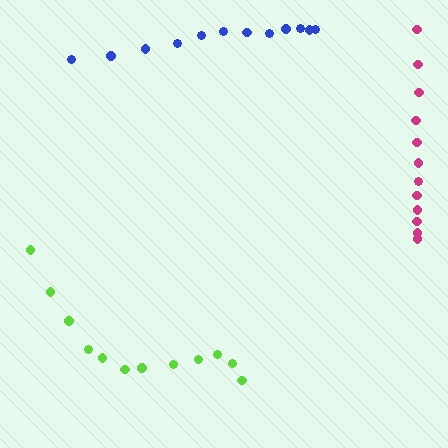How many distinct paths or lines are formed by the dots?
There are 3 distinct paths.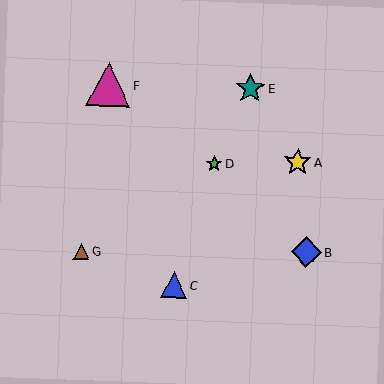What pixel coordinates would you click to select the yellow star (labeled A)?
Click at (298, 162) to select the yellow star A.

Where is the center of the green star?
The center of the green star is at (214, 164).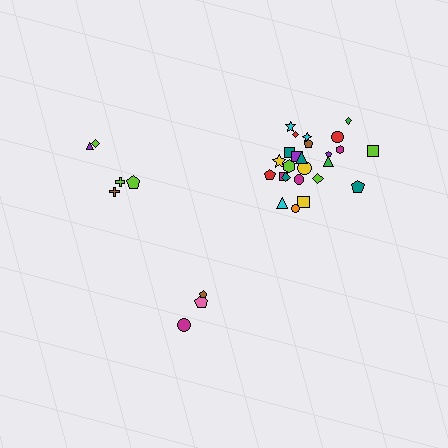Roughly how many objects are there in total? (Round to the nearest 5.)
Roughly 35 objects in total.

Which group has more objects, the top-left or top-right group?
The top-right group.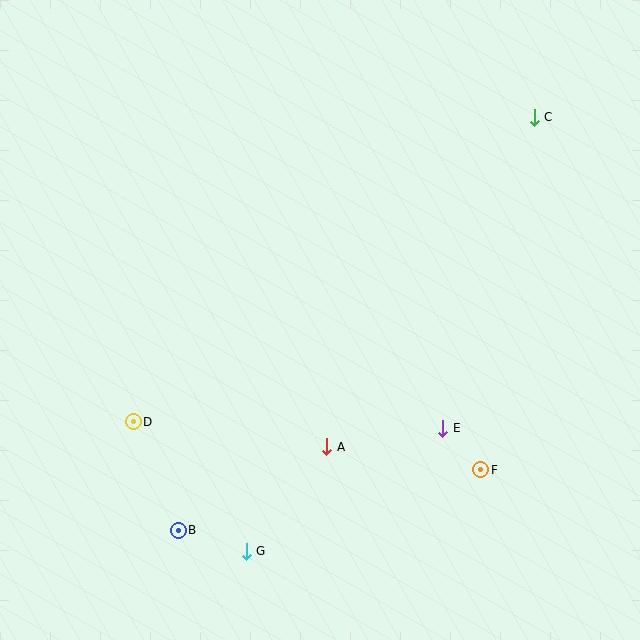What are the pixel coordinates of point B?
Point B is at (178, 530).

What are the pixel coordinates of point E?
Point E is at (443, 428).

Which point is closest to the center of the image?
Point A at (327, 447) is closest to the center.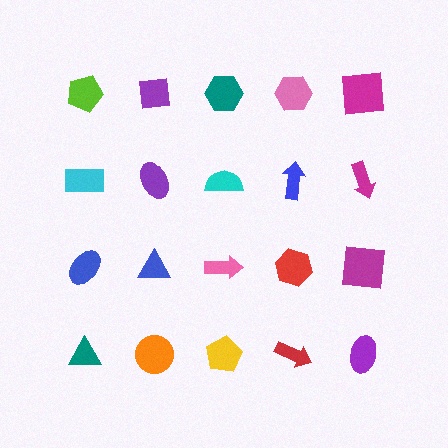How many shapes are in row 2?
5 shapes.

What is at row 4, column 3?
A yellow pentagon.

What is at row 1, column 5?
A magenta square.